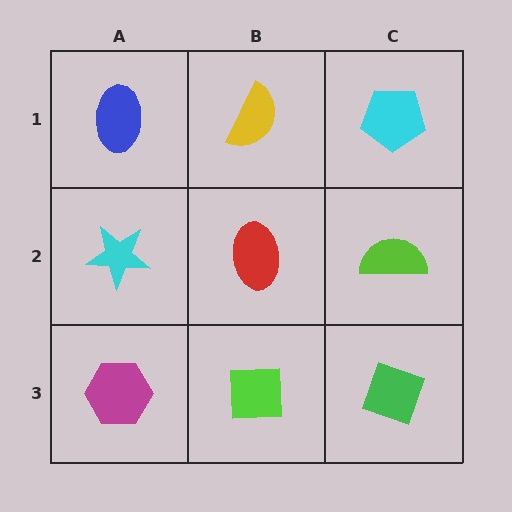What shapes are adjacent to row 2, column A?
A blue ellipse (row 1, column A), a magenta hexagon (row 3, column A), a red ellipse (row 2, column B).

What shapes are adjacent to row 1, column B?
A red ellipse (row 2, column B), a blue ellipse (row 1, column A), a cyan pentagon (row 1, column C).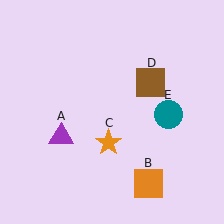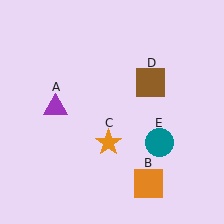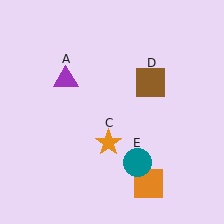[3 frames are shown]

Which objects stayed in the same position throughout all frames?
Orange square (object B) and orange star (object C) and brown square (object D) remained stationary.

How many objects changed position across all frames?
2 objects changed position: purple triangle (object A), teal circle (object E).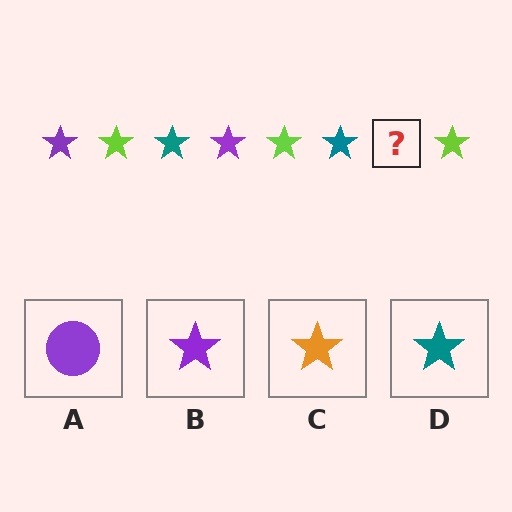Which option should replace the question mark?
Option B.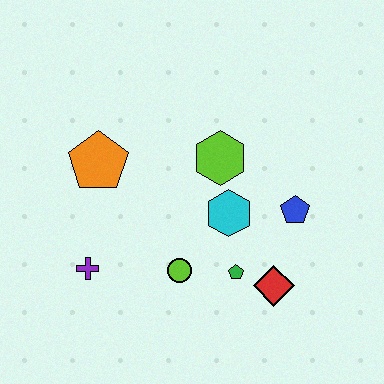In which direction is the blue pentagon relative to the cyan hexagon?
The blue pentagon is to the right of the cyan hexagon.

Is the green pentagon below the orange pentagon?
Yes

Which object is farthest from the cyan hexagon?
The purple cross is farthest from the cyan hexagon.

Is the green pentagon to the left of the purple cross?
No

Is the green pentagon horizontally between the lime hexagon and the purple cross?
No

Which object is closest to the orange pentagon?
The purple cross is closest to the orange pentagon.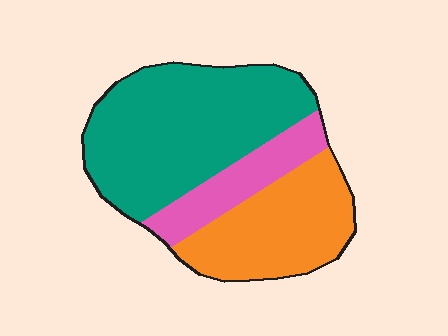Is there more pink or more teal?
Teal.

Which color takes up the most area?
Teal, at roughly 50%.